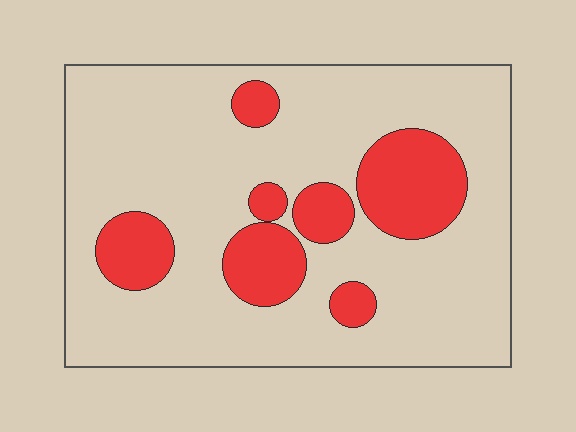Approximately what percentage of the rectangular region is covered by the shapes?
Approximately 20%.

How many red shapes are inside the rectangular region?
7.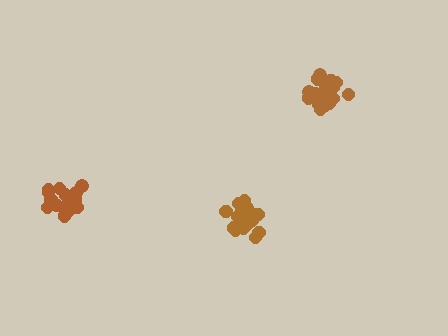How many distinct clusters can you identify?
There are 3 distinct clusters.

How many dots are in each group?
Group 1: 20 dots, Group 2: 21 dots, Group 3: 19 dots (60 total).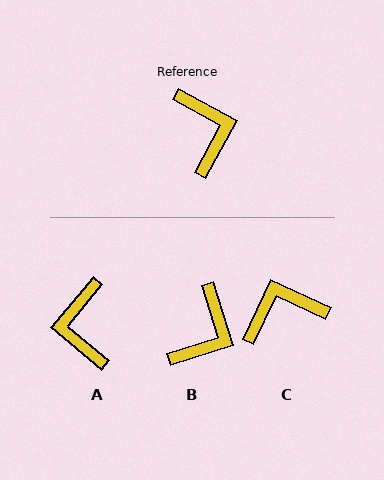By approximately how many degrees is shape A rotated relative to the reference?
Approximately 168 degrees counter-clockwise.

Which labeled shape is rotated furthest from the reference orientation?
A, about 168 degrees away.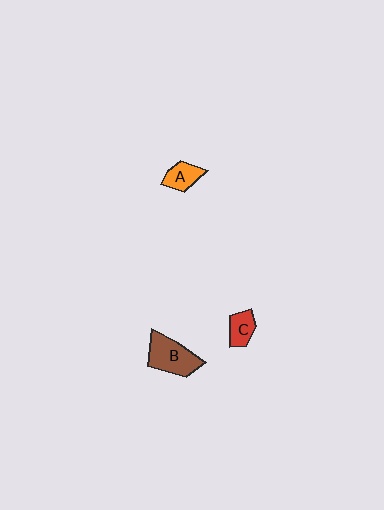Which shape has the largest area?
Shape B (brown).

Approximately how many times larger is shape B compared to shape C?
Approximately 2.0 times.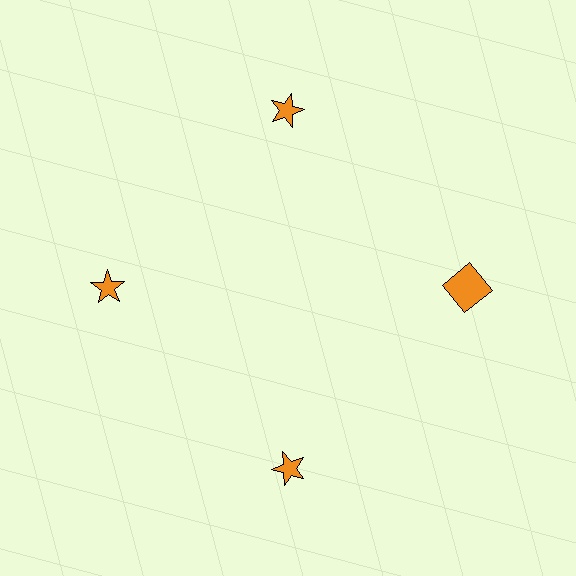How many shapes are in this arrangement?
There are 4 shapes arranged in a ring pattern.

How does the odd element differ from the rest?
It has a different shape: square instead of star.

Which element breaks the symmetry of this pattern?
The orange square at roughly the 3 o'clock position breaks the symmetry. All other shapes are orange stars.